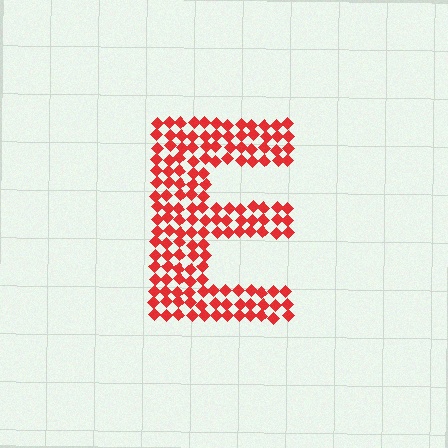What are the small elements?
The small elements are diamonds.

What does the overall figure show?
The overall figure shows the letter E.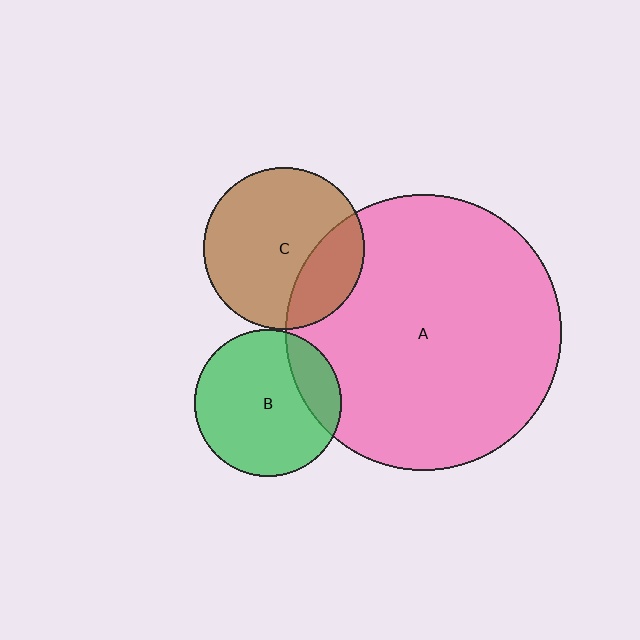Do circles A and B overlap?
Yes.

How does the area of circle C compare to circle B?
Approximately 1.2 times.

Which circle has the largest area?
Circle A (pink).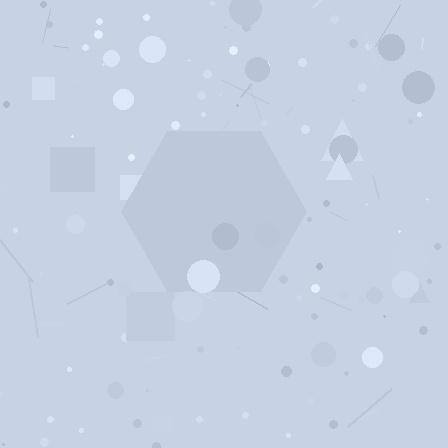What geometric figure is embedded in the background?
A hexagon is embedded in the background.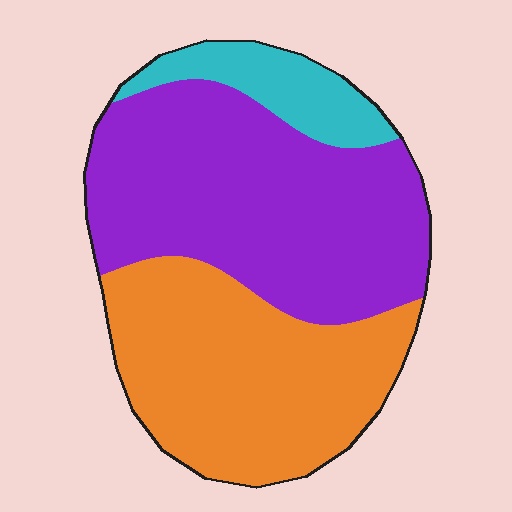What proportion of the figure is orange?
Orange takes up about two fifths (2/5) of the figure.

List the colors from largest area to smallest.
From largest to smallest: purple, orange, cyan.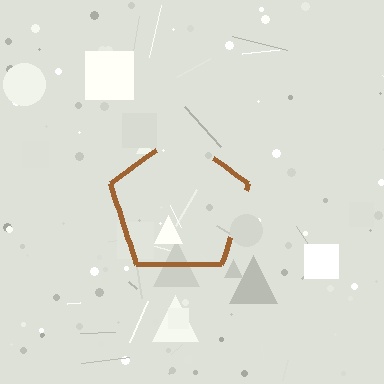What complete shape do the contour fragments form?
The contour fragments form a pentagon.